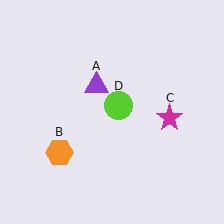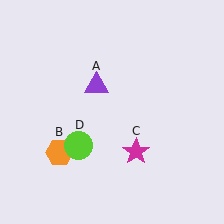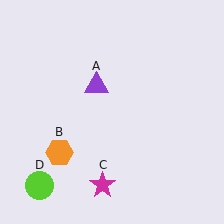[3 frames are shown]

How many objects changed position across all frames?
2 objects changed position: magenta star (object C), lime circle (object D).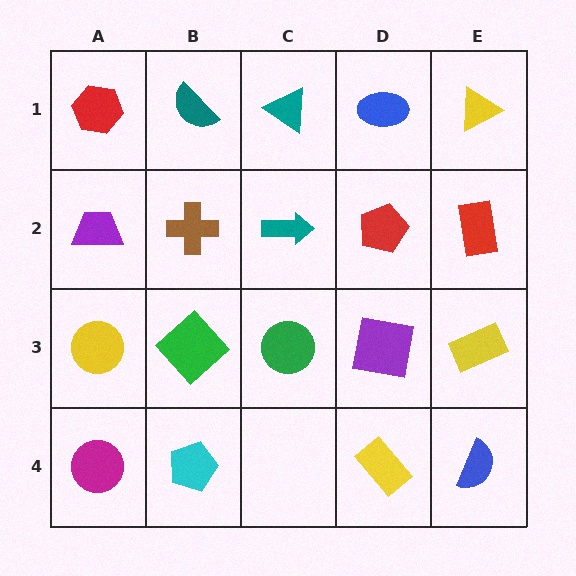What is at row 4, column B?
A cyan pentagon.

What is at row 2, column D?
A red pentagon.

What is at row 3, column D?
A purple square.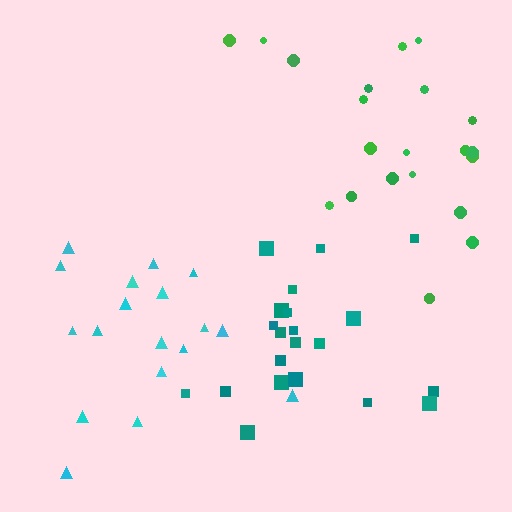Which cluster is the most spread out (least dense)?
Green.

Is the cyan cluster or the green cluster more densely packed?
Cyan.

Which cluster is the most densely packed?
Cyan.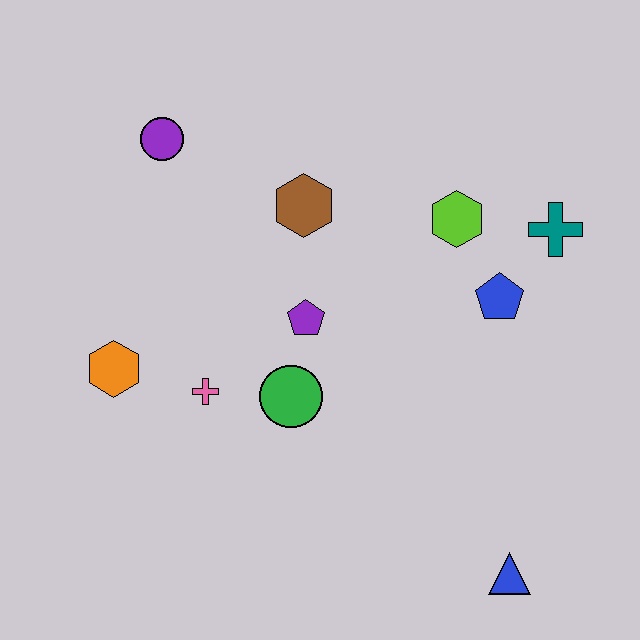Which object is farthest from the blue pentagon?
The orange hexagon is farthest from the blue pentagon.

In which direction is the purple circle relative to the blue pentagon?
The purple circle is to the left of the blue pentagon.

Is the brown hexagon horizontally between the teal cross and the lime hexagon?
No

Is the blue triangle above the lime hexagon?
No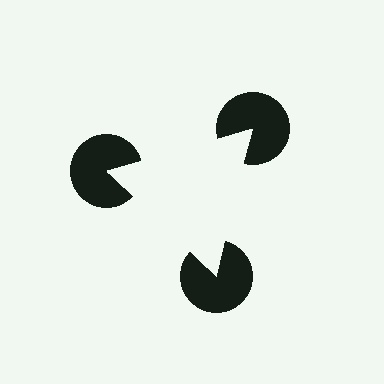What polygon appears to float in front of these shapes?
An illusory triangle — its edges are inferred from the aligned wedge cuts in the pac-man discs, not physically drawn.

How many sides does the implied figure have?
3 sides.